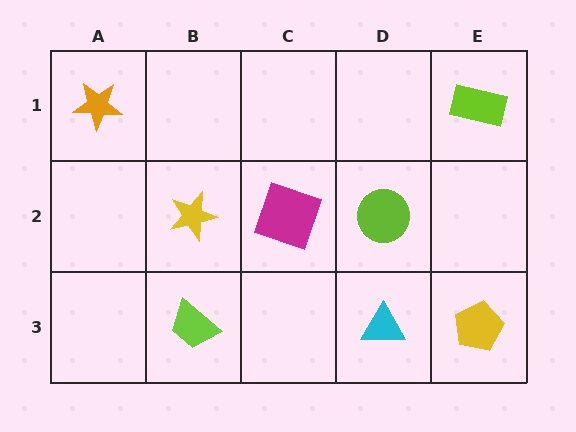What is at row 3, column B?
A lime trapezoid.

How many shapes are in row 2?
3 shapes.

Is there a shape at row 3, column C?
No, that cell is empty.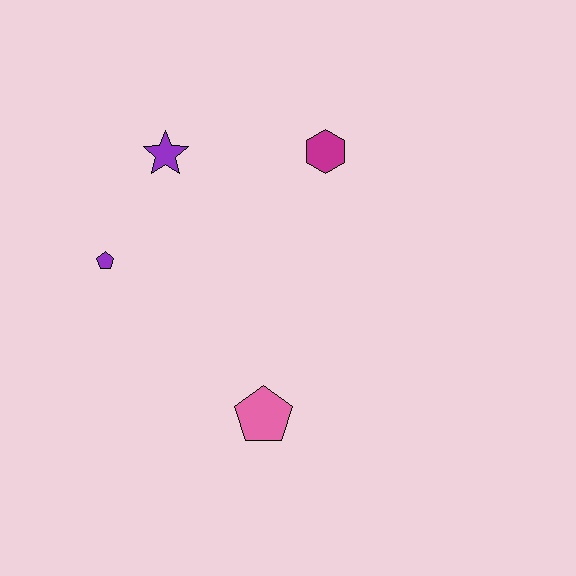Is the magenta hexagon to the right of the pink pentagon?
Yes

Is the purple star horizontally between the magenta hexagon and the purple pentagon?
Yes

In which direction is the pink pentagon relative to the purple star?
The pink pentagon is below the purple star.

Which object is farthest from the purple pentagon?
The magenta hexagon is farthest from the purple pentagon.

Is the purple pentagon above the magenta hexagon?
No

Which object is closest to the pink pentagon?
The purple pentagon is closest to the pink pentagon.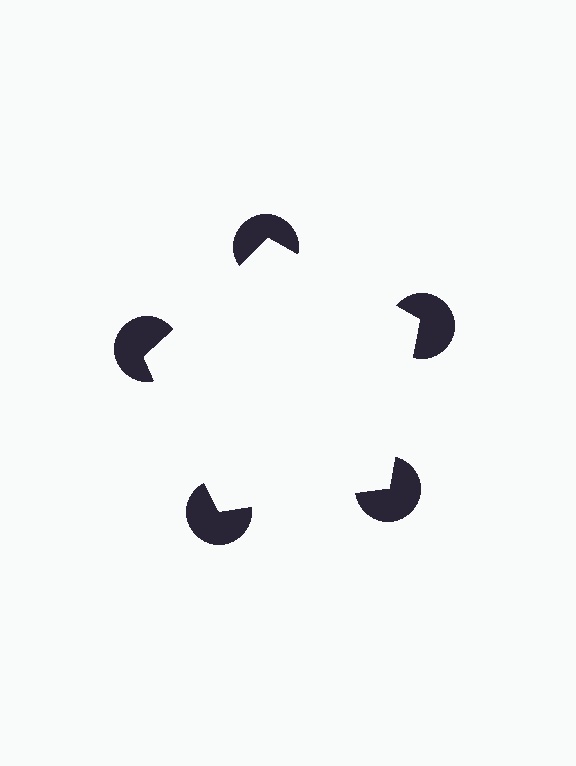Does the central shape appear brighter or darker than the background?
It typically appears slightly brighter than the background, even though no actual brightness change is drawn.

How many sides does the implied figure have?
5 sides.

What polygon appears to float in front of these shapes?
An illusory pentagon — its edges are inferred from the aligned wedge cuts in the pac-man discs, not physically drawn.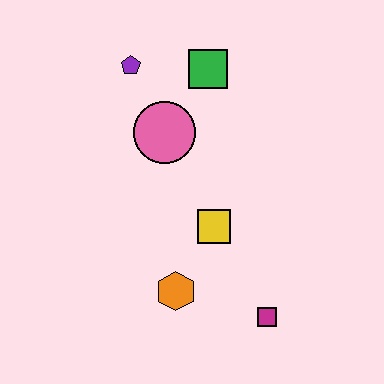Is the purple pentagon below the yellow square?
No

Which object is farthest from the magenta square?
The purple pentagon is farthest from the magenta square.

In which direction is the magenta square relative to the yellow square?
The magenta square is below the yellow square.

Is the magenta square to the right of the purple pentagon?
Yes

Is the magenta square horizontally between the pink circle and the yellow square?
No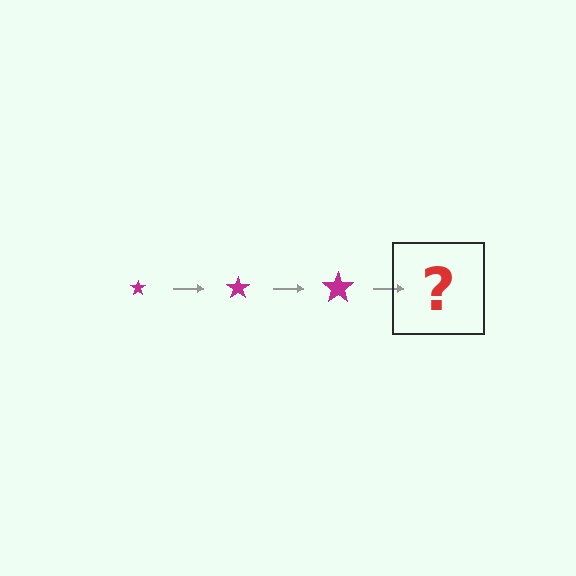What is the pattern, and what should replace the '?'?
The pattern is that the star gets progressively larger each step. The '?' should be a magenta star, larger than the previous one.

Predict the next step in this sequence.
The next step is a magenta star, larger than the previous one.